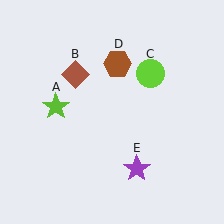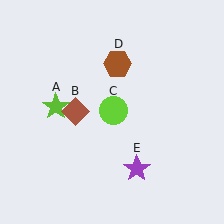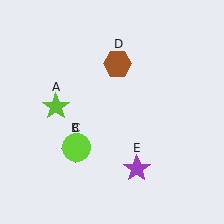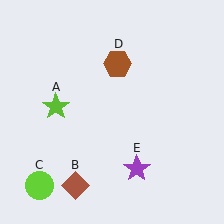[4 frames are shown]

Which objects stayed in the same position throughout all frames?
Lime star (object A) and brown hexagon (object D) and purple star (object E) remained stationary.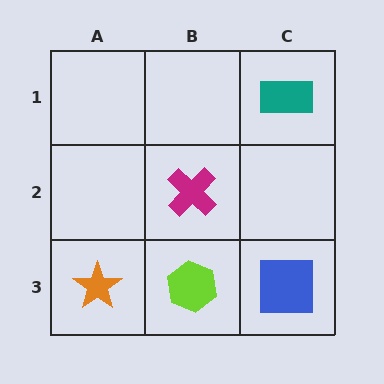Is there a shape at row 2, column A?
No, that cell is empty.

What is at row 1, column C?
A teal rectangle.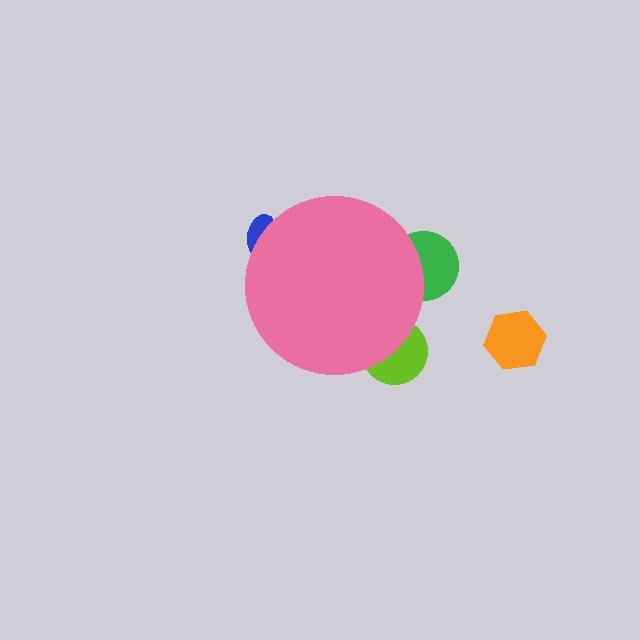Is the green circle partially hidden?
Yes, the green circle is partially hidden behind the pink circle.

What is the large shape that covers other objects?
A pink circle.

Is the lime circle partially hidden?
Yes, the lime circle is partially hidden behind the pink circle.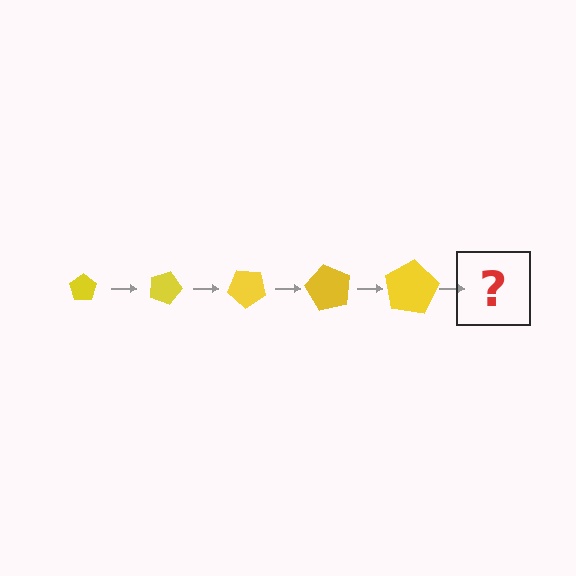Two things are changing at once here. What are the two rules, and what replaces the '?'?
The two rules are that the pentagon grows larger each step and it rotates 20 degrees each step. The '?' should be a pentagon, larger than the previous one and rotated 100 degrees from the start.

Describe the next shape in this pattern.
It should be a pentagon, larger than the previous one and rotated 100 degrees from the start.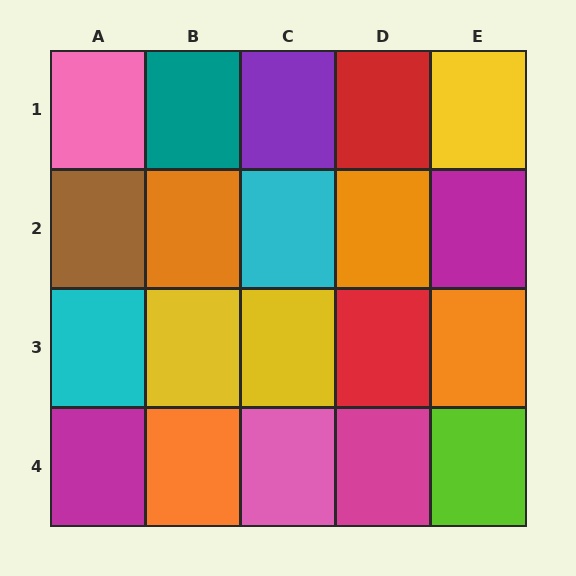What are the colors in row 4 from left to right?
Magenta, orange, pink, magenta, lime.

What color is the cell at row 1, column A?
Pink.